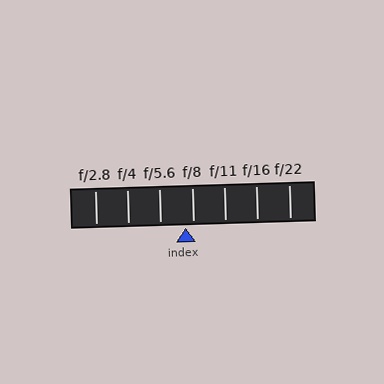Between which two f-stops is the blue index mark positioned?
The index mark is between f/5.6 and f/8.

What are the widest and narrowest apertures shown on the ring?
The widest aperture shown is f/2.8 and the narrowest is f/22.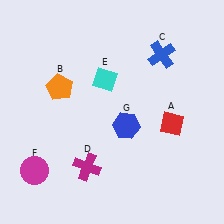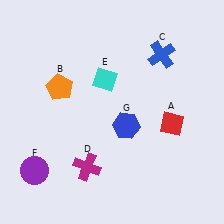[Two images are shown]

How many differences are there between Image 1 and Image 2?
There is 1 difference between the two images.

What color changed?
The circle (F) changed from magenta in Image 1 to purple in Image 2.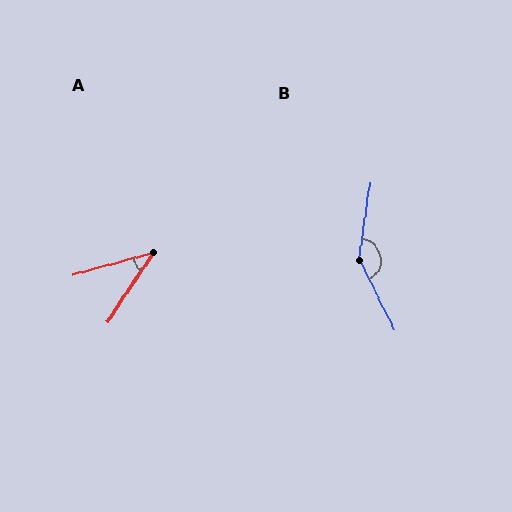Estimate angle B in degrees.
Approximately 145 degrees.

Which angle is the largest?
B, at approximately 145 degrees.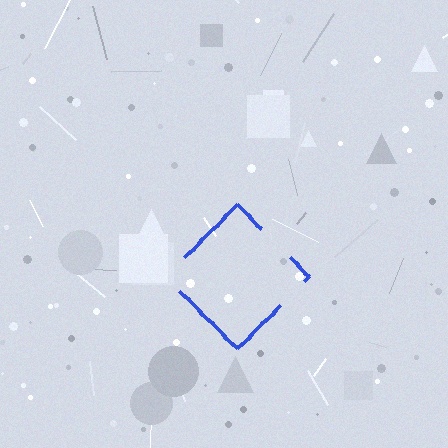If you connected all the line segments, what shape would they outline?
They would outline a diamond.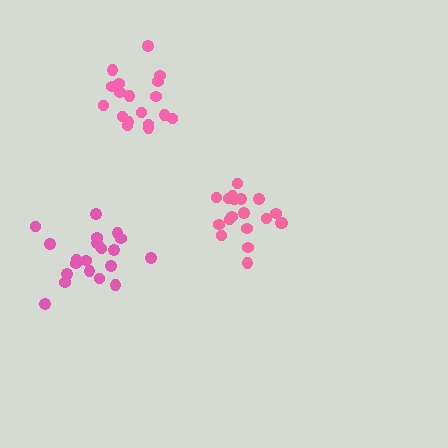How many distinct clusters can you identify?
There are 3 distinct clusters.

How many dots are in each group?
Group 1: 18 dots, Group 2: 19 dots, Group 3: 20 dots (57 total).